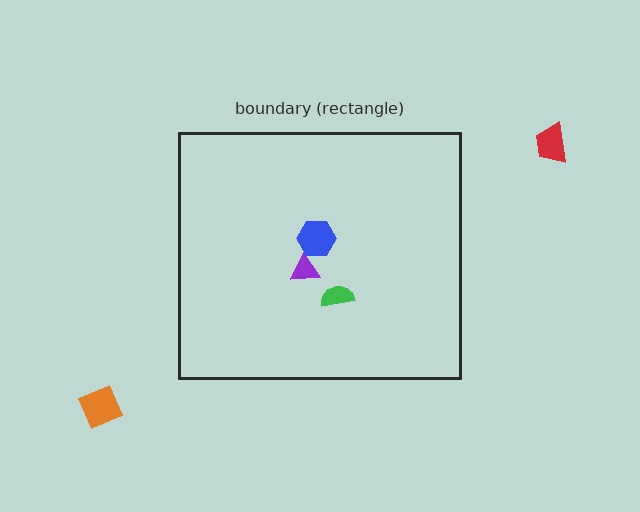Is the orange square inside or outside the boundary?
Outside.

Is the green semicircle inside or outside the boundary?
Inside.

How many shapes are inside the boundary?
3 inside, 2 outside.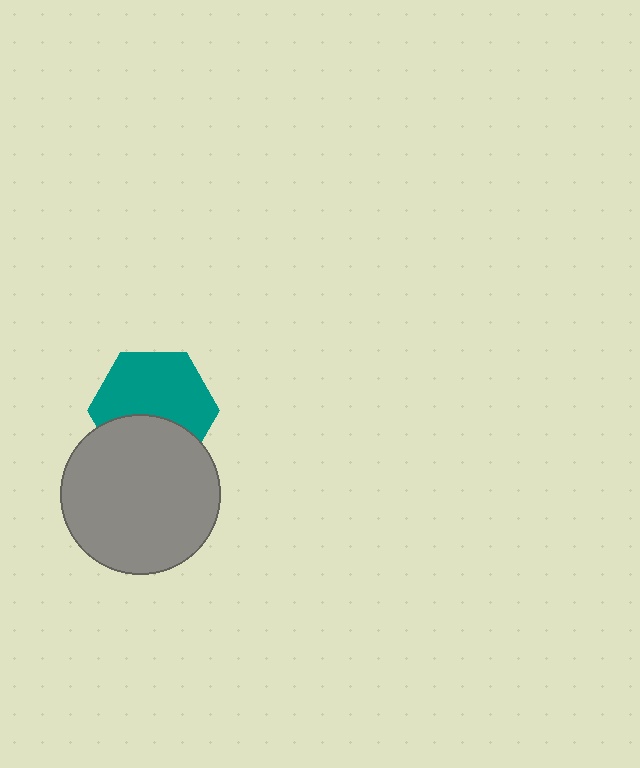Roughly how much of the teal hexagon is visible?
About half of it is visible (roughly 63%).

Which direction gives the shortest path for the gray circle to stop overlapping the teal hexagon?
Moving down gives the shortest separation.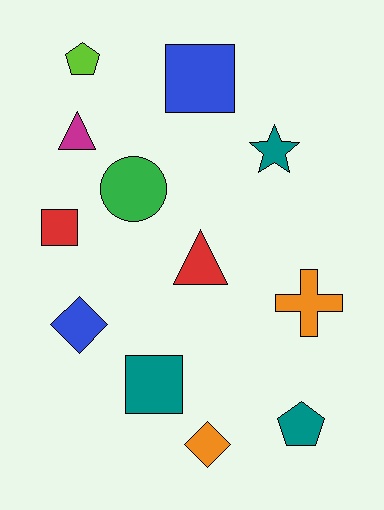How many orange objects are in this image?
There are 2 orange objects.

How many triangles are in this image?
There are 2 triangles.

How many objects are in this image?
There are 12 objects.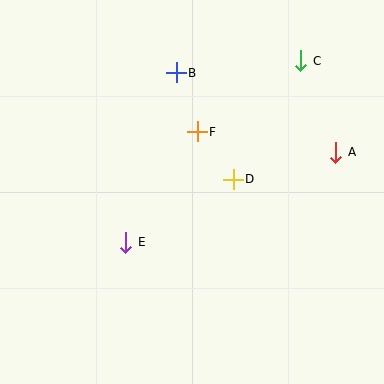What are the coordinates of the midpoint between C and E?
The midpoint between C and E is at (213, 151).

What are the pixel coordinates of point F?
Point F is at (197, 132).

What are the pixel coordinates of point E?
Point E is at (126, 242).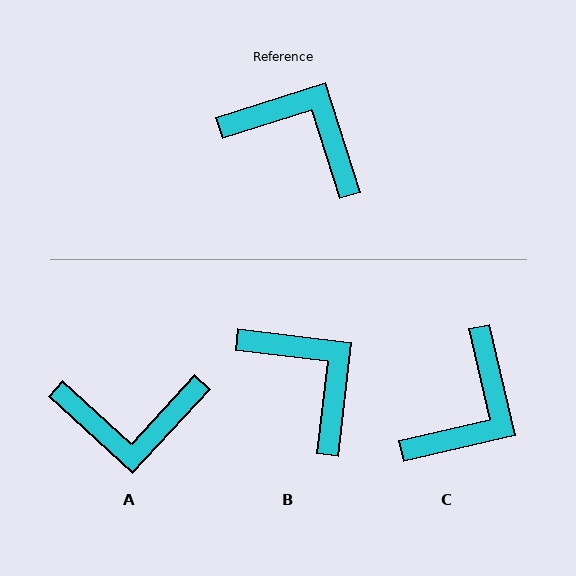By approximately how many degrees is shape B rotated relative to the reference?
Approximately 25 degrees clockwise.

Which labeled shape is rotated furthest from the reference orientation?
A, about 150 degrees away.